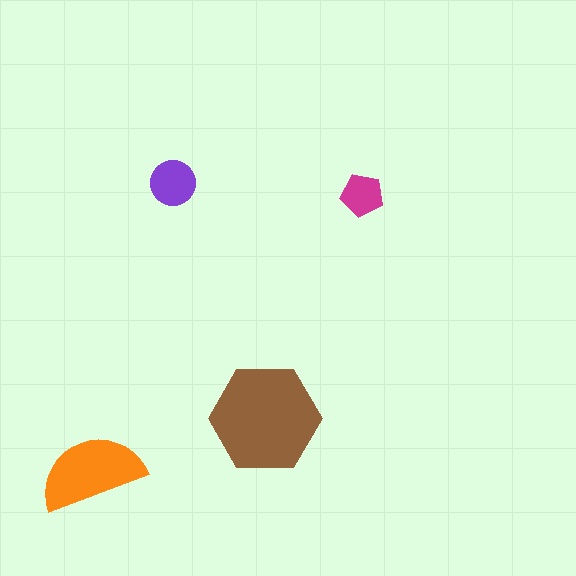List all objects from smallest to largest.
The magenta pentagon, the purple circle, the orange semicircle, the brown hexagon.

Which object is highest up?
The purple circle is topmost.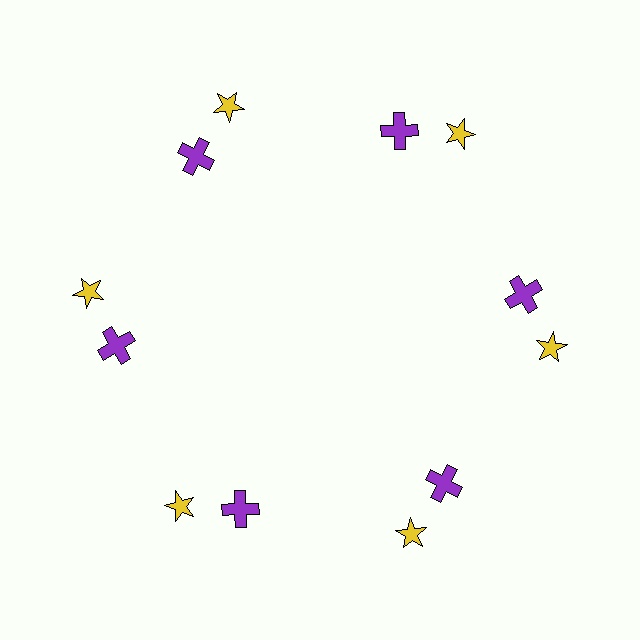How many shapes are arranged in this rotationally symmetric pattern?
There are 12 shapes, arranged in 6 groups of 2.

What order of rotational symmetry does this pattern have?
This pattern has 6-fold rotational symmetry.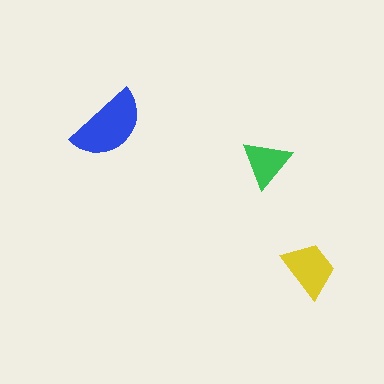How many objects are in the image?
There are 3 objects in the image.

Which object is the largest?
The blue semicircle.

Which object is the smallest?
The green triangle.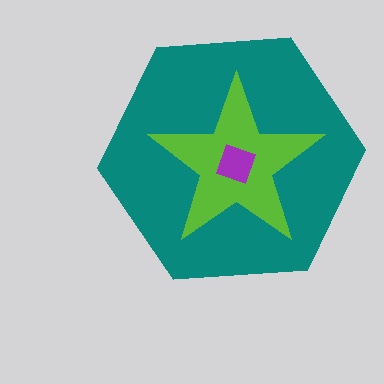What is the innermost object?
The purple diamond.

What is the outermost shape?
The teal hexagon.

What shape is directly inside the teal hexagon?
The lime star.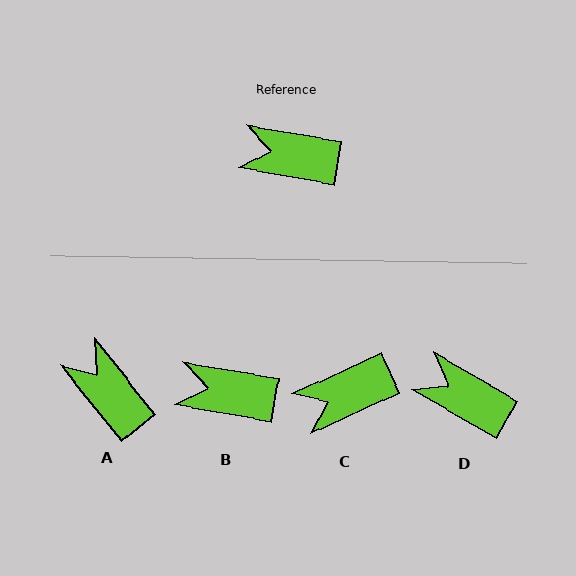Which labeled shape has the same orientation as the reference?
B.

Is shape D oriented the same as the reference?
No, it is off by about 20 degrees.